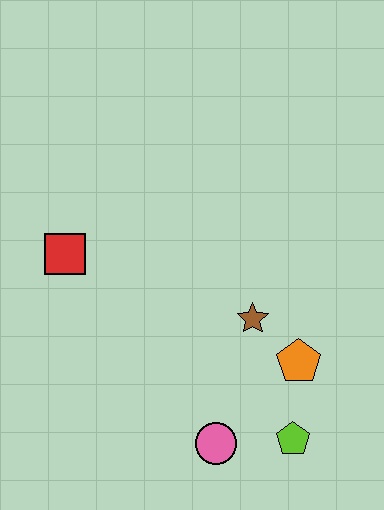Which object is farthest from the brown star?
The red square is farthest from the brown star.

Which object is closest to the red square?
The brown star is closest to the red square.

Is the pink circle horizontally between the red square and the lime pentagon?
Yes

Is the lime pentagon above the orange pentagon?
No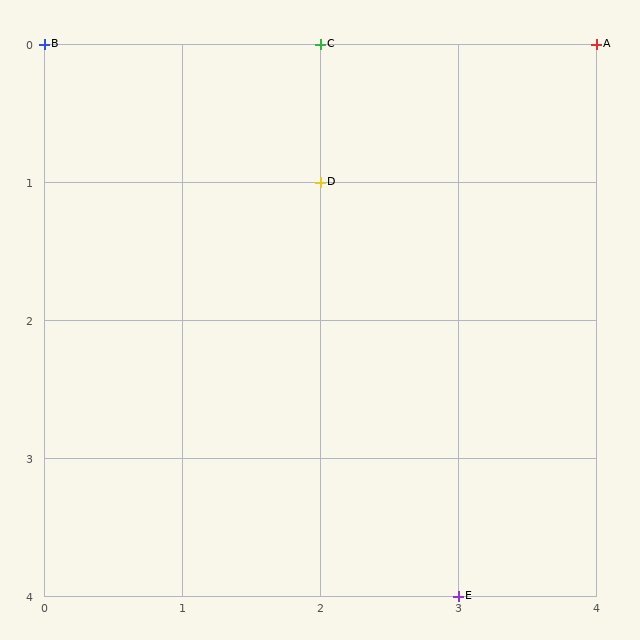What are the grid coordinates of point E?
Point E is at grid coordinates (3, 4).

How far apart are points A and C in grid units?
Points A and C are 2 columns apart.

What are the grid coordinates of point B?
Point B is at grid coordinates (0, 0).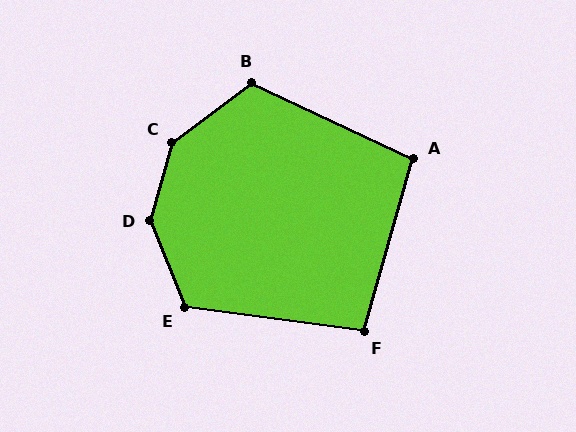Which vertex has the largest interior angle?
D, at approximately 143 degrees.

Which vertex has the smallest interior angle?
F, at approximately 98 degrees.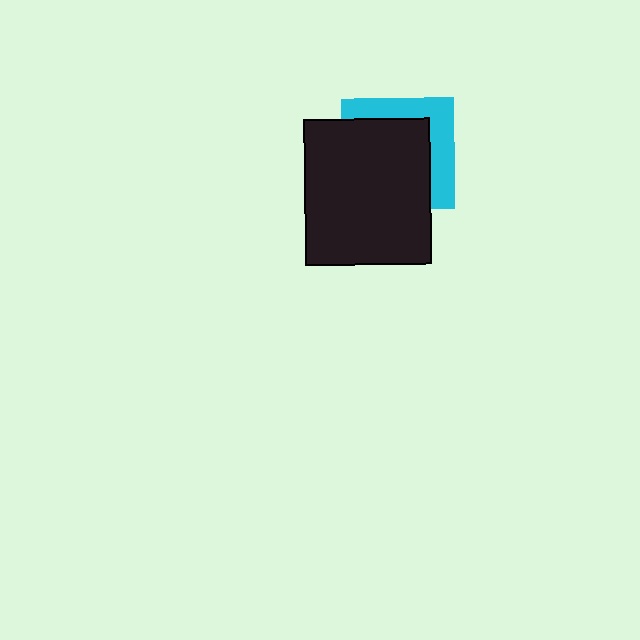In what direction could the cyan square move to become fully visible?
The cyan square could move toward the upper-right. That would shift it out from behind the black rectangle entirely.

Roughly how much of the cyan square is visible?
A small part of it is visible (roughly 35%).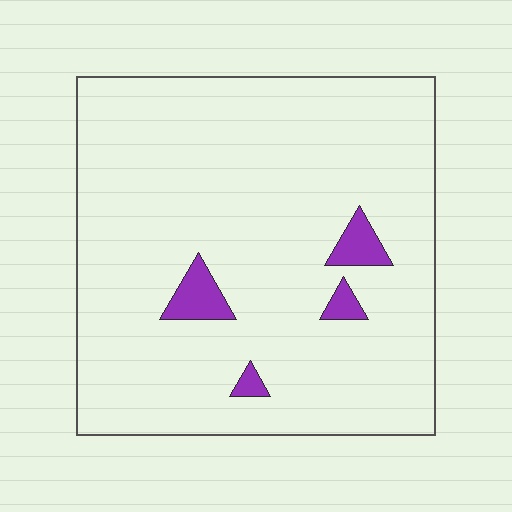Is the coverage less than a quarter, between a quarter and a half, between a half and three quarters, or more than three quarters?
Less than a quarter.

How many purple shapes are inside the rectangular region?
4.